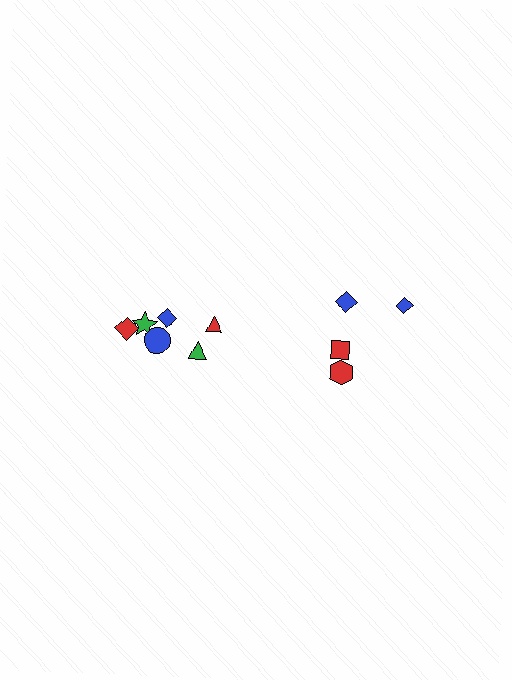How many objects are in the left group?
There are 6 objects.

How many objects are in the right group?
There are 4 objects.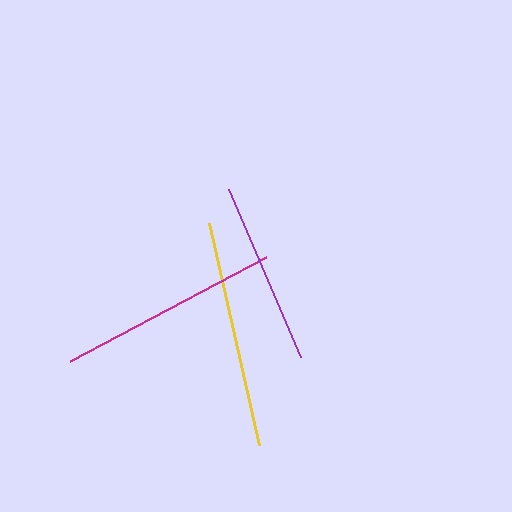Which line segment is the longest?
The yellow line is the longest at approximately 227 pixels.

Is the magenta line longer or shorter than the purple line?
The magenta line is longer than the purple line.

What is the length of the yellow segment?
The yellow segment is approximately 227 pixels long.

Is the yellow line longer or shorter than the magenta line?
The yellow line is longer than the magenta line.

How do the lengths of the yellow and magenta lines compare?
The yellow and magenta lines are approximately the same length.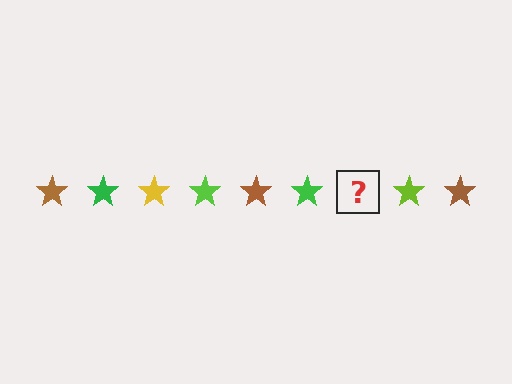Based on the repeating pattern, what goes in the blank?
The blank should be a yellow star.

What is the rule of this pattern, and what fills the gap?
The rule is that the pattern cycles through brown, green, yellow, lime stars. The gap should be filled with a yellow star.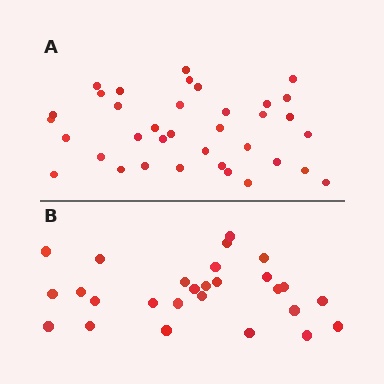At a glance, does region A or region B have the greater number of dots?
Region A (the top region) has more dots.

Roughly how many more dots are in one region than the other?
Region A has roughly 8 or so more dots than region B.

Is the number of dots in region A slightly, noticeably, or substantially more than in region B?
Region A has noticeably more, but not dramatically so. The ratio is roughly 1.3 to 1.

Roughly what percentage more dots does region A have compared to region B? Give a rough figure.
About 35% more.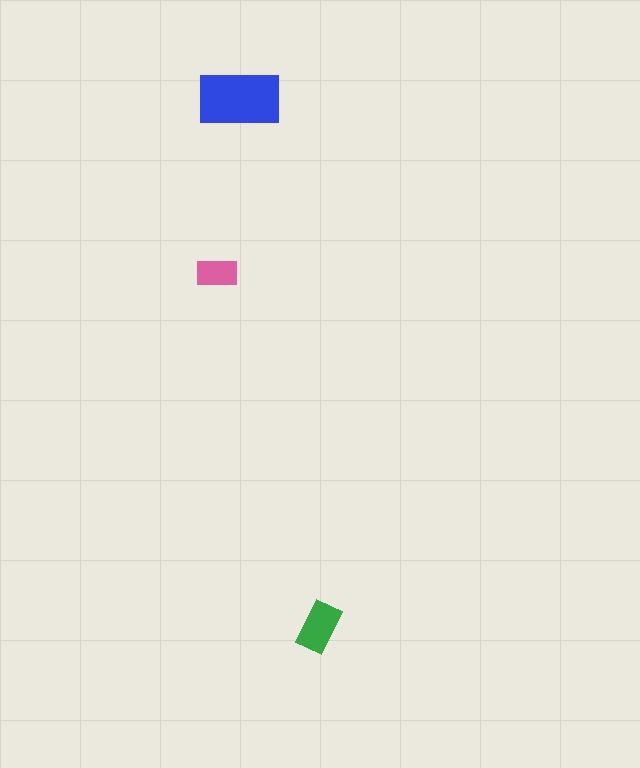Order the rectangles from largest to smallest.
the blue one, the green one, the pink one.